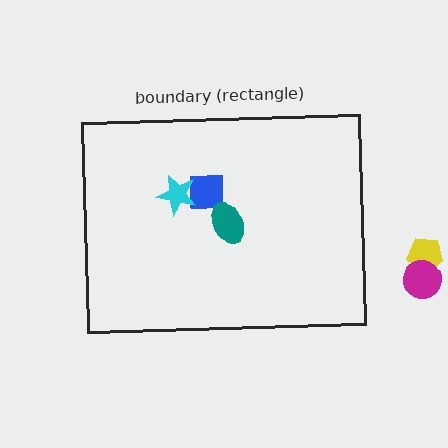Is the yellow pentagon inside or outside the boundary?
Outside.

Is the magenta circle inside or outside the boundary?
Outside.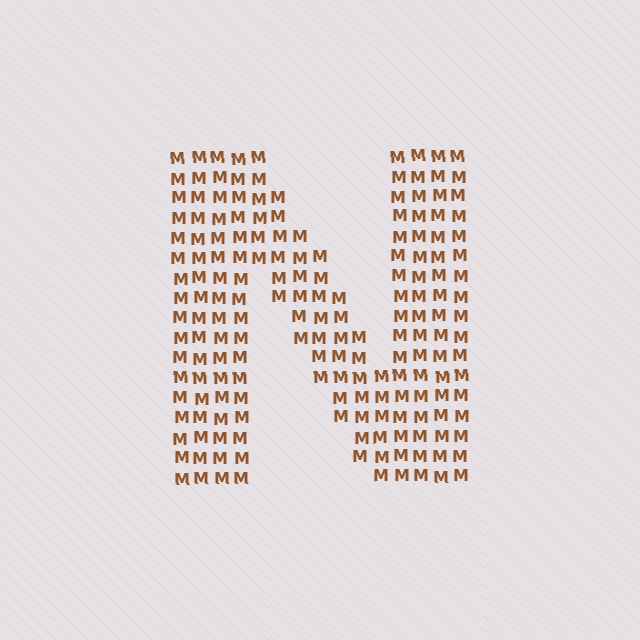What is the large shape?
The large shape is the letter N.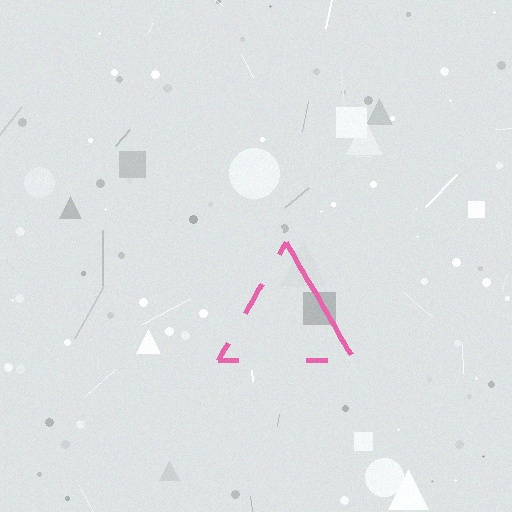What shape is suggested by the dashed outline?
The dashed outline suggests a triangle.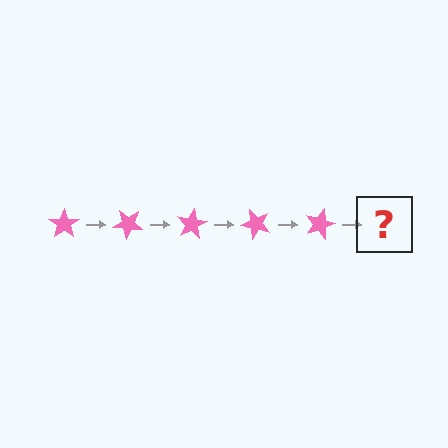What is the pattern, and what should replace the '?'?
The pattern is that the star rotates 40 degrees each step. The '?' should be a pink star rotated 200 degrees.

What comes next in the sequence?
The next element should be a pink star rotated 200 degrees.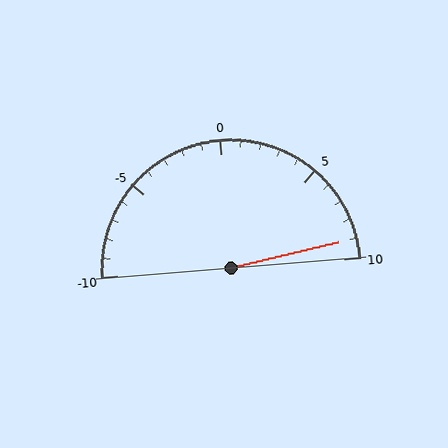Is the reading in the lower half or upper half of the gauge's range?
The reading is in the upper half of the range (-10 to 10).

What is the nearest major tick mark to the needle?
The nearest major tick mark is 10.